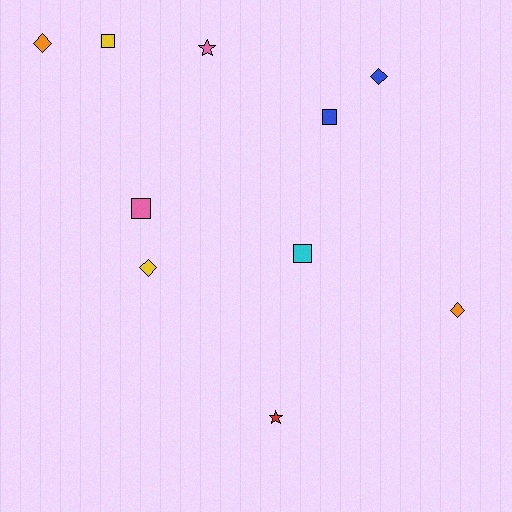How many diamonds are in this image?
There are 4 diamonds.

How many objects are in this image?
There are 10 objects.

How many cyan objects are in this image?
There is 1 cyan object.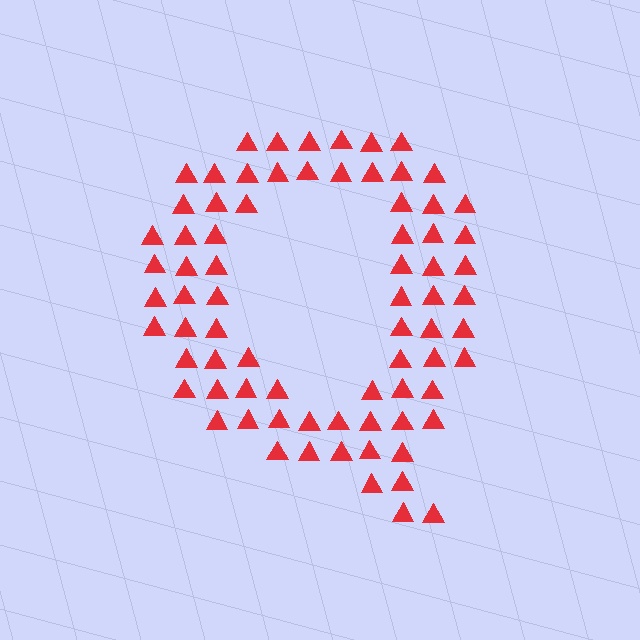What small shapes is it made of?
It is made of small triangles.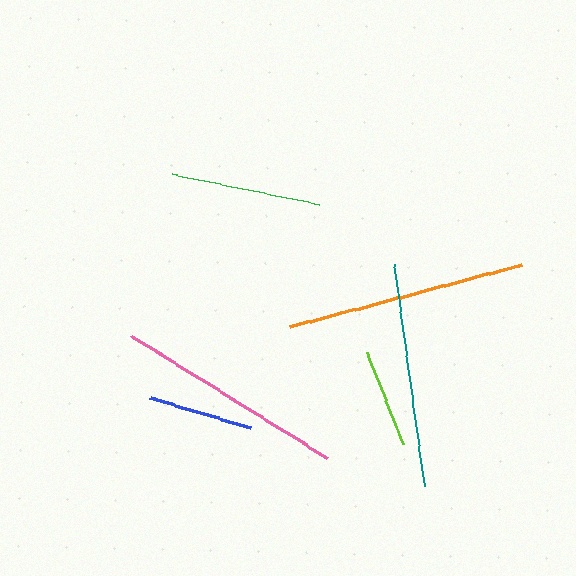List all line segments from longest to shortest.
From longest to shortest: orange, pink, teal, green, blue, lime.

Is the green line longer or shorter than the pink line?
The pink line is longer than the green line.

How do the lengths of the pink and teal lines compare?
The pink and teal lines are approximately the same length.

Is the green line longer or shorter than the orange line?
The orange line is longer than the green line.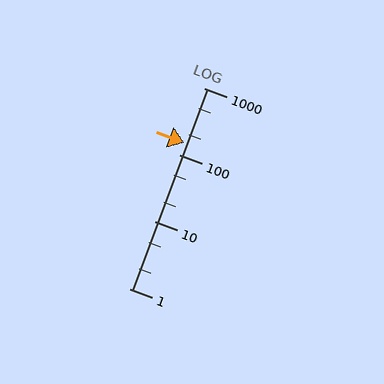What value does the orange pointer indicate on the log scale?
The pointer indicates approximately 150.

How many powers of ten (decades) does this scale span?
The scale spans 3 decades, from 1 to 1000.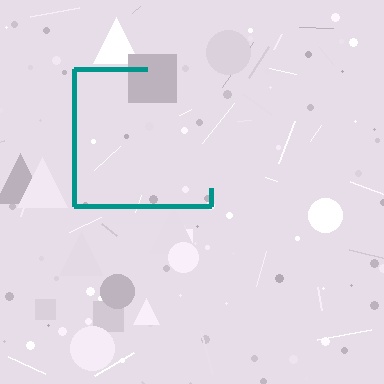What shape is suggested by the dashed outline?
The dashed outline suggests a square.